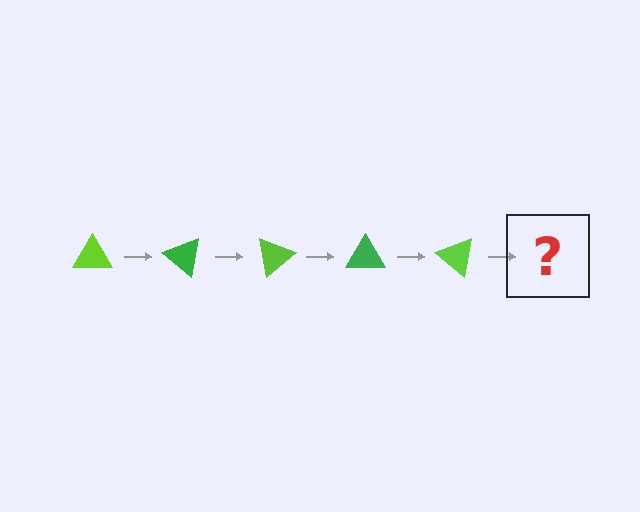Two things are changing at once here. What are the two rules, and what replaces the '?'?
The two rules are that it rotates 40 degrees each step and the color cycles through lime and green. The '?' should be a green triangle, rotated 200 degrees from the start.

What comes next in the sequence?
The next element should be a green triangle, rotated 200 degrees from the start.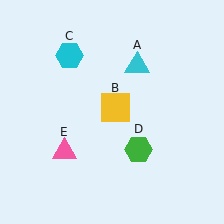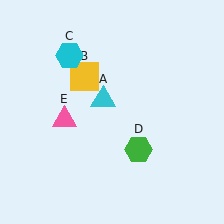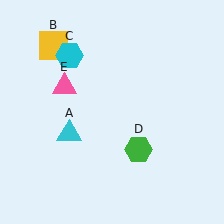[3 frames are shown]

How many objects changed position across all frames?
3 objects changed position: cyan triangle (object A), yellow square (object B), pink triangle (object E).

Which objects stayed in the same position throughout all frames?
Cyan hexagon (object C) and green hexagon (object D) remained stationary.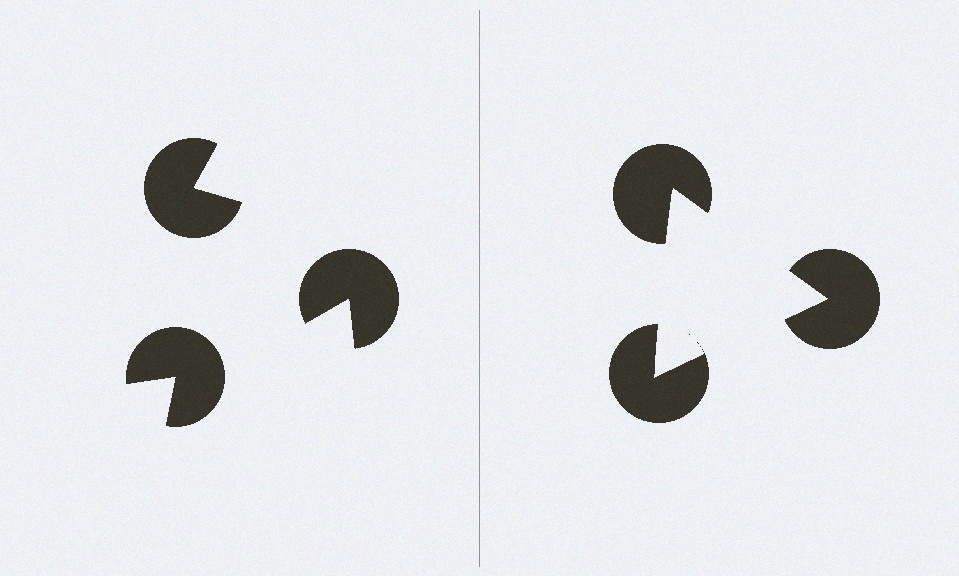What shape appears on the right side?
An illusory triangle.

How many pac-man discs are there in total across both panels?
6 — 3 on each side.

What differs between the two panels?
The pac-man discs are positioned identically on both sides; only the wedge orientations differ. On the right they align to a triangle; on the left they are misaligned.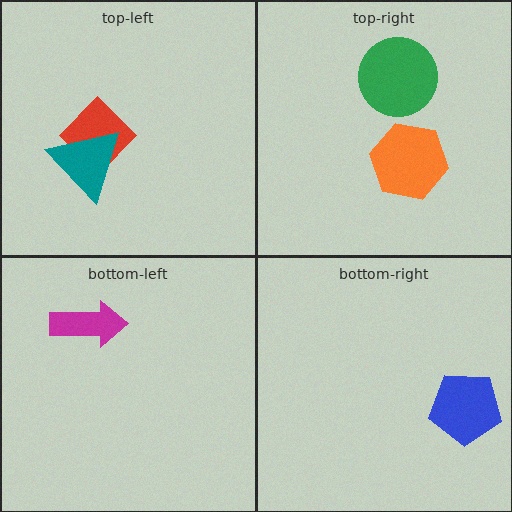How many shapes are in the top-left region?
2.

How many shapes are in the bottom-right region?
1.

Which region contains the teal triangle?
The top-left region.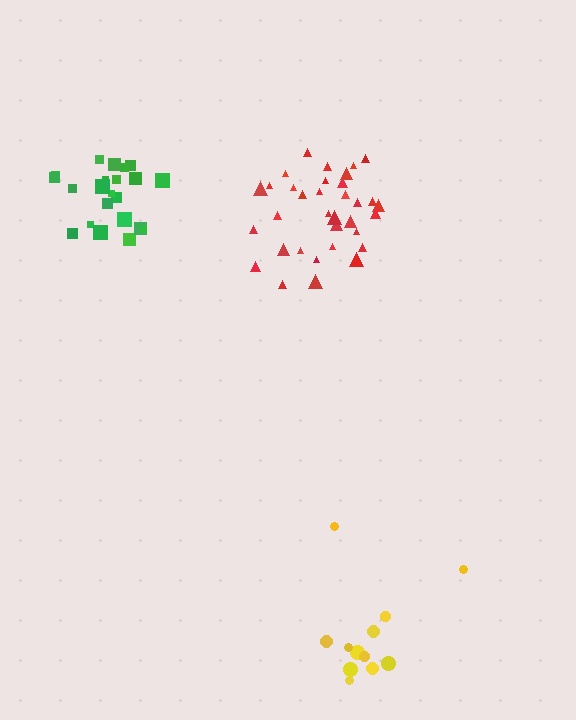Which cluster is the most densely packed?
Green.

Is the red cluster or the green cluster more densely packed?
Green.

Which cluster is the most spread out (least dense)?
Yellow.